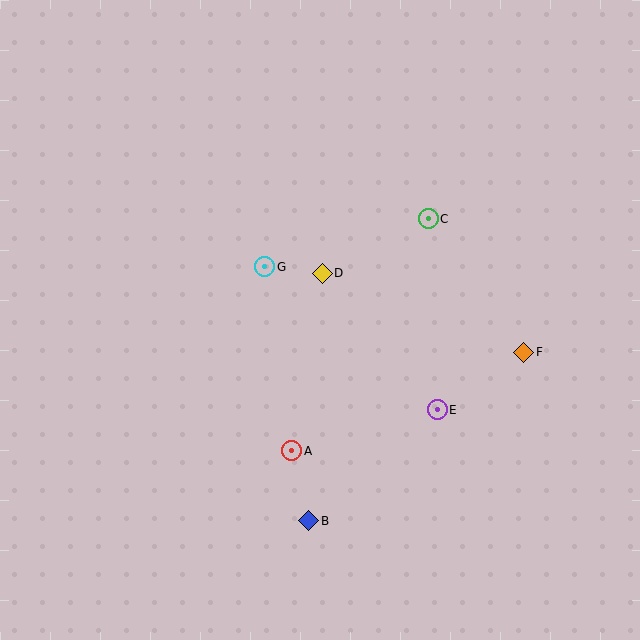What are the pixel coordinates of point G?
Point G is at (265, 267).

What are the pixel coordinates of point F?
Point F is at (524, 352).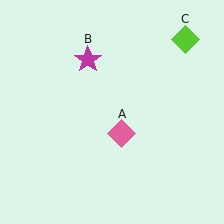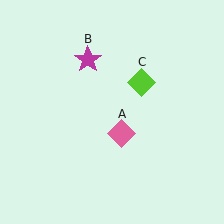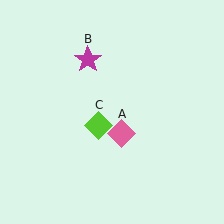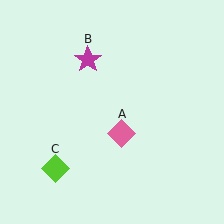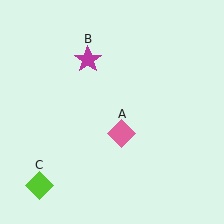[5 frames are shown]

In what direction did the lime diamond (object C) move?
The lime diamond (object C) moved down and to the left.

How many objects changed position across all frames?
1 object changed position: lime diamond (object C).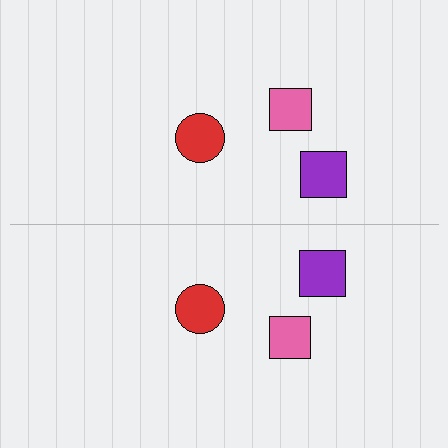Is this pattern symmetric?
Yes, this pattern has bilateral (reflection) symmetry.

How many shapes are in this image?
There are 6 shapes in this image.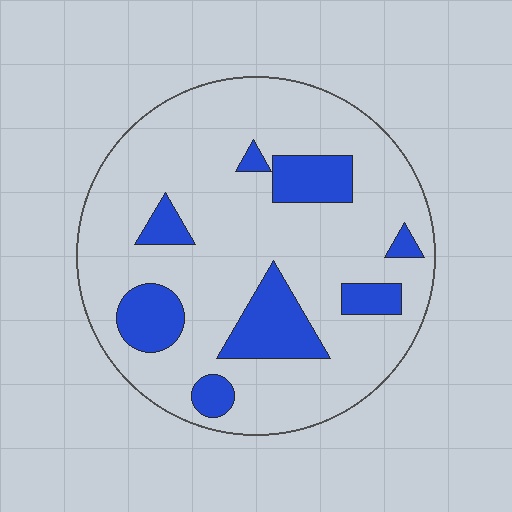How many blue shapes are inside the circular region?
8.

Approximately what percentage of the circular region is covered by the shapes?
Approximately 20%.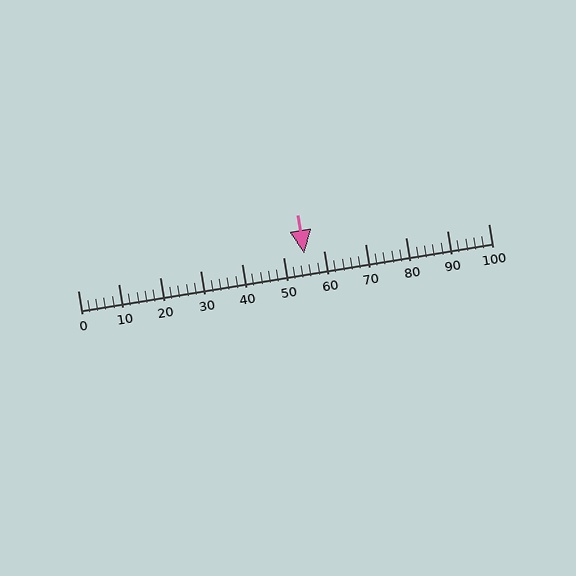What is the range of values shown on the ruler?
The ruler shows values from 0 to 100.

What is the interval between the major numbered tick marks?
The major tick marks are spaced 10 units apart.